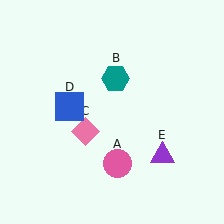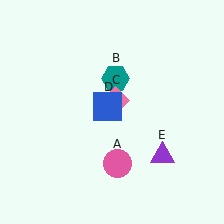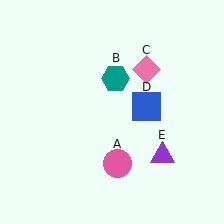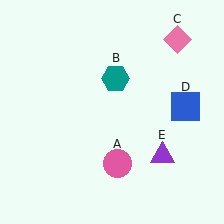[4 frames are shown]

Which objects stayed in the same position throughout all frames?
Pink circle (object A) and teal hexagon (object B) and purple triangle (object E) remained stationary.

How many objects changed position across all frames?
2 objects changed position: pink diamond (object C), blue square (object D).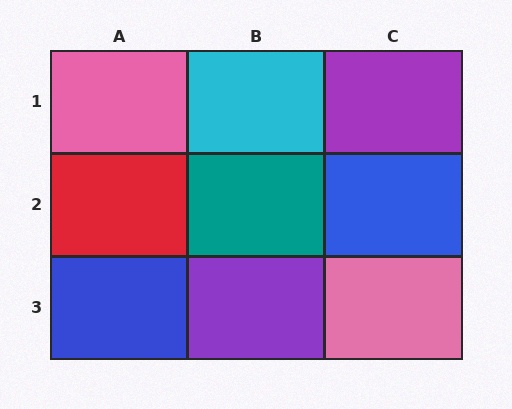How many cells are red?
1 cell is red.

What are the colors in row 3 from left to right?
Blue, purple, pink.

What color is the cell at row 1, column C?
Purple.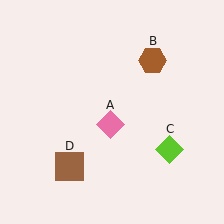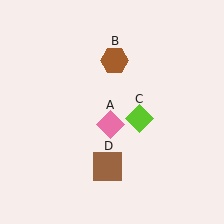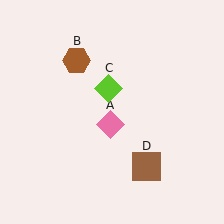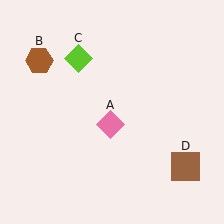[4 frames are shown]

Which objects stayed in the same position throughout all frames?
Pink diamond (object A) remained stationary.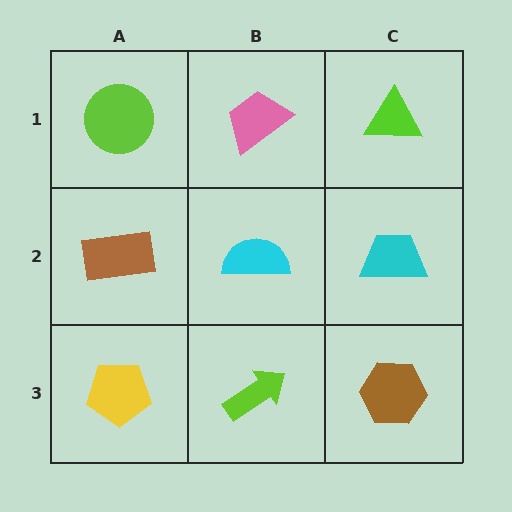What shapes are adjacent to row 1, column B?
A cyan semicircle (row 2, column B), a lime circle (row 1, column A), a lime triangle (row 1, column C).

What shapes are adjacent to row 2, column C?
A lime triangle (row 1, column C), a brown hexagon (row 3, column C), a cyan semicircle (row 2, column B).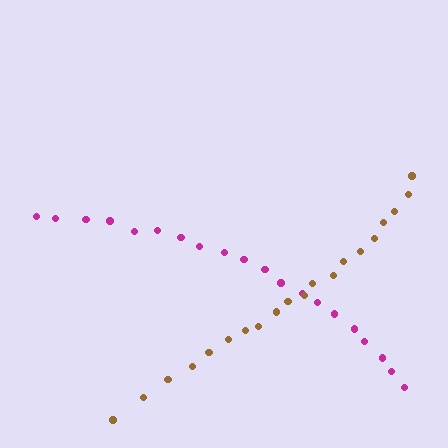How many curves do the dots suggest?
There are 2 distinct paths.